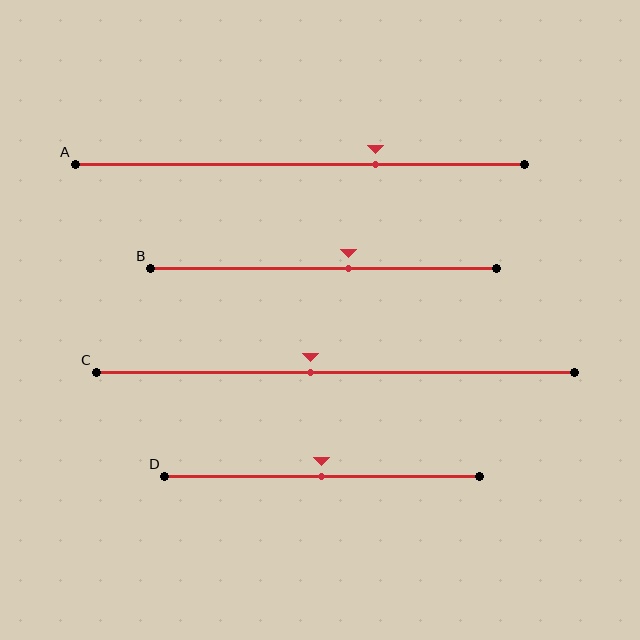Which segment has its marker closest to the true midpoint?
Segment D has its marker closest to the true midpoint.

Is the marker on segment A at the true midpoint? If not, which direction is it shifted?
No, the marker on segment A is shifted to the right by about 17% of the segment length.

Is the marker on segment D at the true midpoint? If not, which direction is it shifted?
Yes, the marker on segment D is at the true midpoint.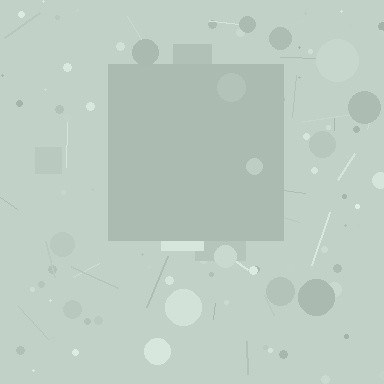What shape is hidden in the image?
A square is hidden in the image.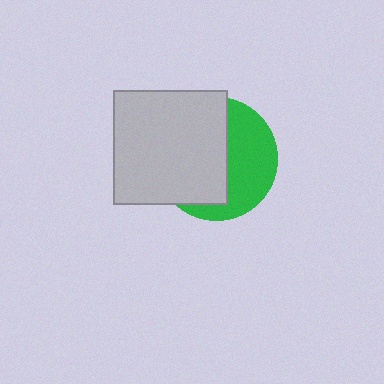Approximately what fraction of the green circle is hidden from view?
Roughly 56% of the green circle is hidden behind the light gray square.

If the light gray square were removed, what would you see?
You would see the complete green circle.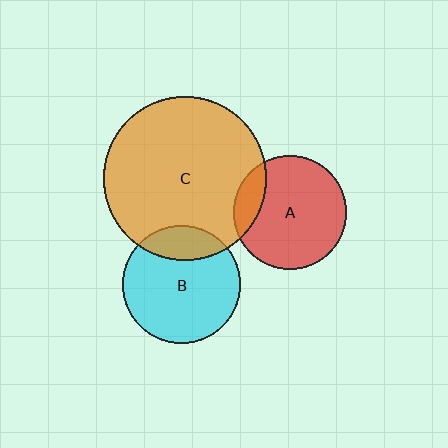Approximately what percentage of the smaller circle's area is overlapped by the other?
Approximately 15%.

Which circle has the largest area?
Circle C (orange).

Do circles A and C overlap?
Yes.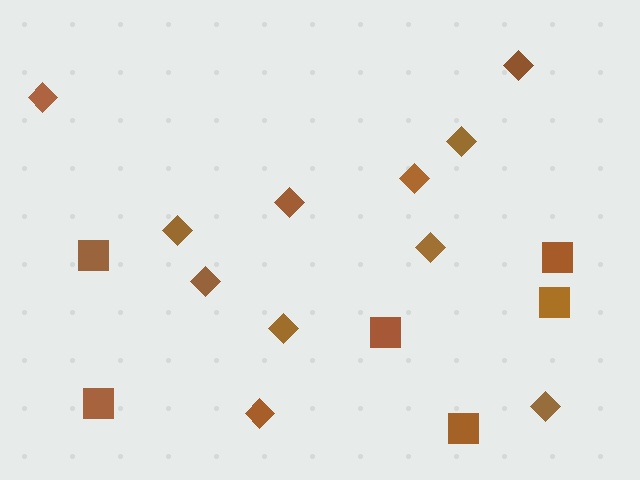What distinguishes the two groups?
There are 2 groups: one group of diamonds (11) and one group of squares (6).